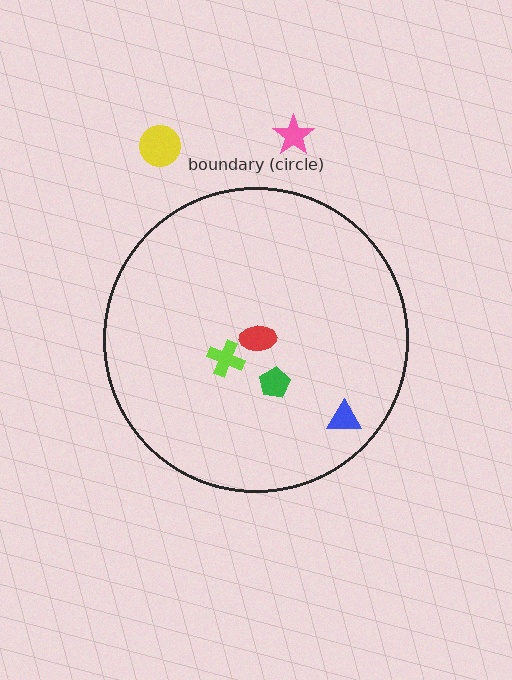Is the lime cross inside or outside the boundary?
Inside.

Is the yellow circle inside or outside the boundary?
Outside.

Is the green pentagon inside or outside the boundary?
Inside.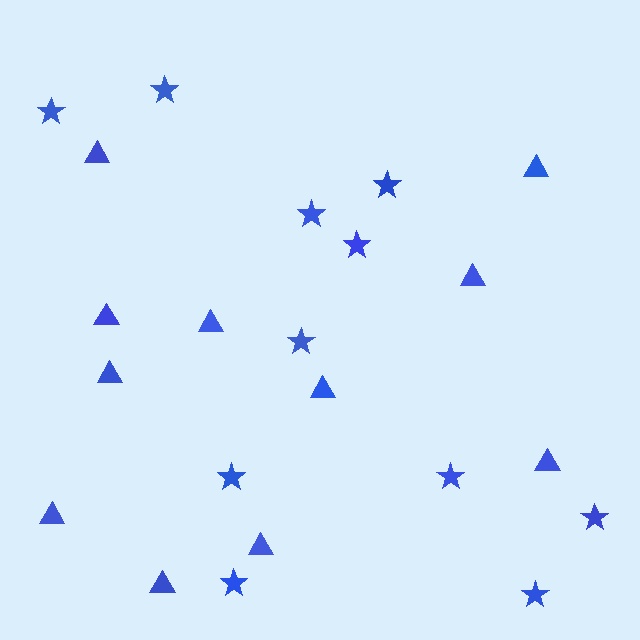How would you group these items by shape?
There are 2 groups: one group of triangles (11) and one group of stars (11).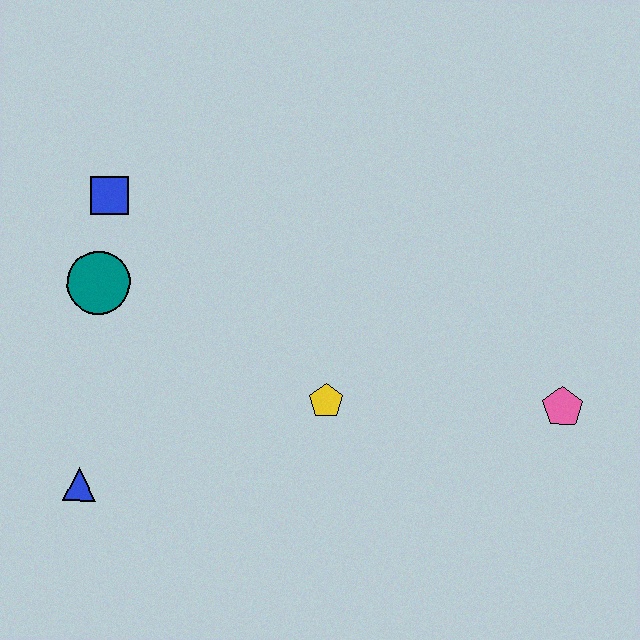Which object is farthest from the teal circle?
The pink pentagon is farthest from the teal circle.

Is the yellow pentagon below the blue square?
Yes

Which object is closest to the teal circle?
The blue square is closest to the teal circle.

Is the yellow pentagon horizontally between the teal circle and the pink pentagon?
Yes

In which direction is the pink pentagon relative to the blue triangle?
The pink pentagon is to the right of the blue triangle.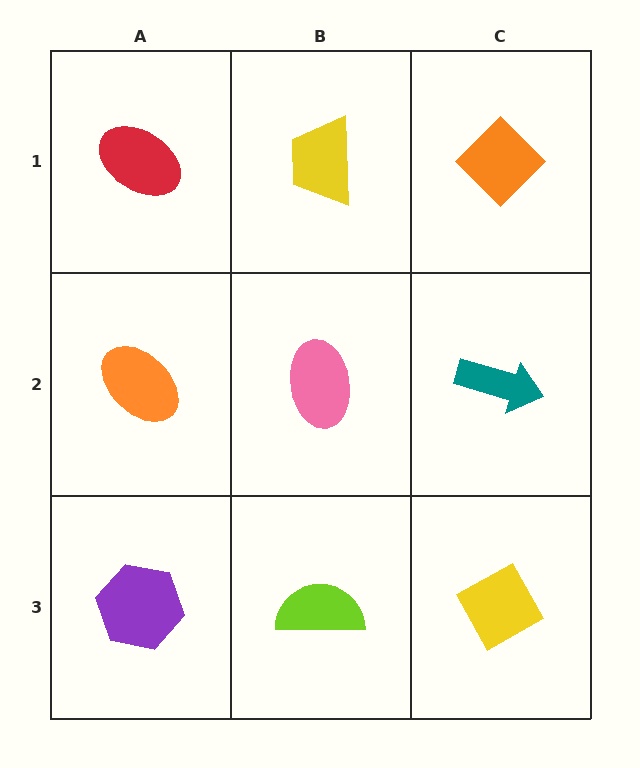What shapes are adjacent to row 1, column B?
A pink ellipse (row 2, column B), a red ellipse (row 1, column A), an orange diamond (row 1, column C).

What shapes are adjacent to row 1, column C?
A teal arrow (row 2, column C), a yellow trapezoid (row 1, column B).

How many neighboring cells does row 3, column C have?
2.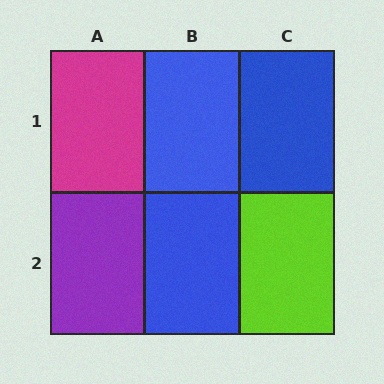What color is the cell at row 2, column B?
Blue.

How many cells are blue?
3 cells are blue.